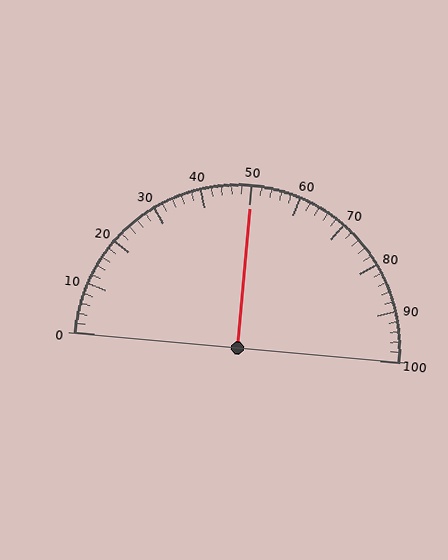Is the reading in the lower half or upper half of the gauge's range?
The reading is in the upper half of the range (0 to 100).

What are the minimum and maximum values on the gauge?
The gauge ranges from 0 to 100.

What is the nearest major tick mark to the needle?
The nearest major tick mark is 50.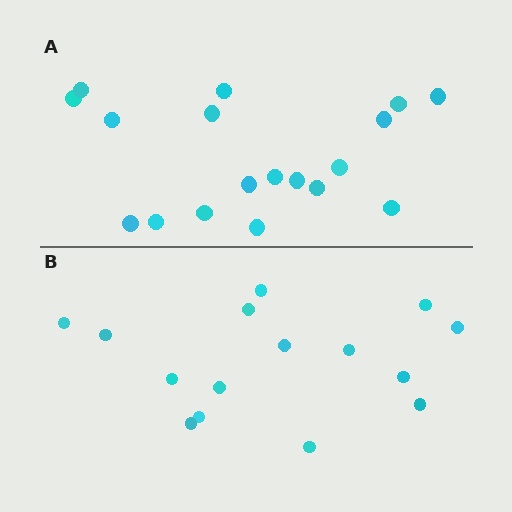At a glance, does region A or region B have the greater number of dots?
Region A (the top region) has more dots.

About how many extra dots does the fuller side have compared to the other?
Region A has just a few more — roughly 2 or 3 more dots than region B.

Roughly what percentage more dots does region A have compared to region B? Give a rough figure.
About 20% more.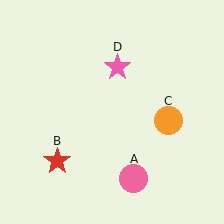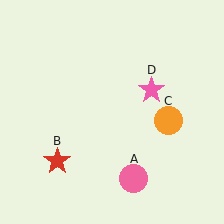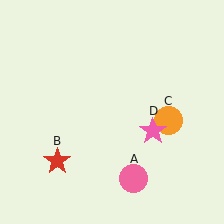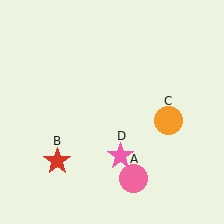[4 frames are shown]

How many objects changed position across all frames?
1 object changed position: pink star (object D).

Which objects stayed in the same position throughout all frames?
Pink circle (object A) and red star (object B) and orange circle (object C) remained stationary.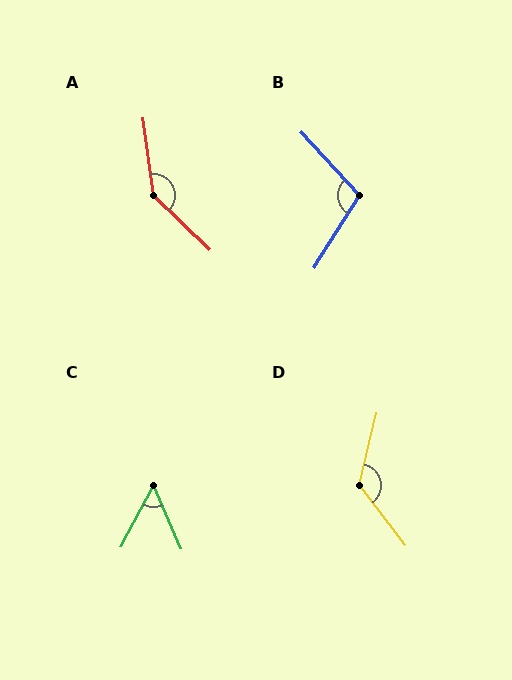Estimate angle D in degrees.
Approximately 129 degrees.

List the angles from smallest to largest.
C (52°), B (105°), D (129°), A (141°).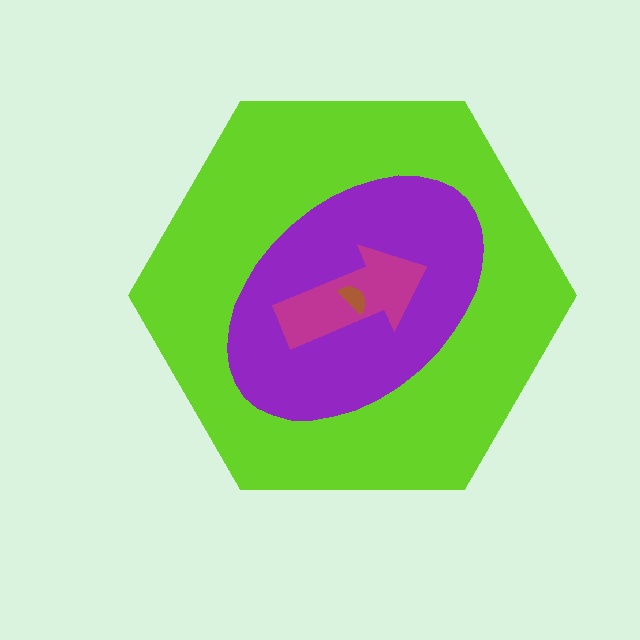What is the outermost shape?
The lime hexagon.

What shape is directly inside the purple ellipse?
The magenta arrow.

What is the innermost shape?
The brown semicircle.